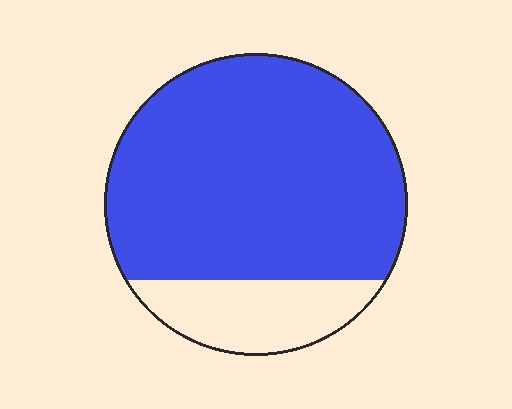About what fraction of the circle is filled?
About four fifths (4/5).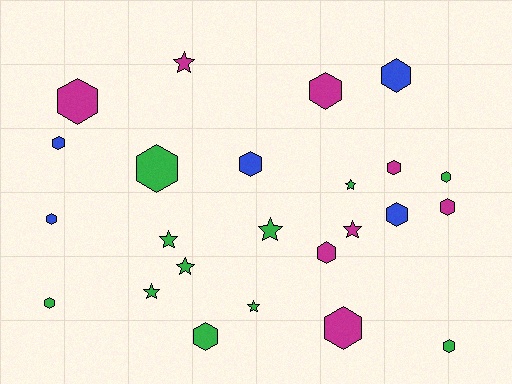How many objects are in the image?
There are 24 objects.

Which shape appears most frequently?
Hexagon, with 16 objects.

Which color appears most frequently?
Green, with 11 objects.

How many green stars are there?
There are 6 green stars.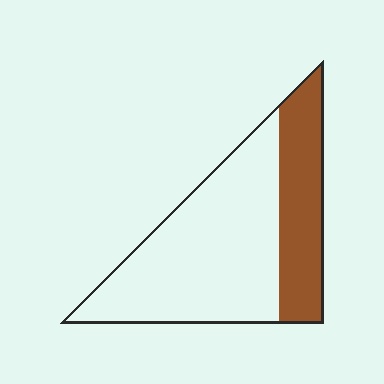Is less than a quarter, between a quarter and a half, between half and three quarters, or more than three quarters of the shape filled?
Between a quarter and a half.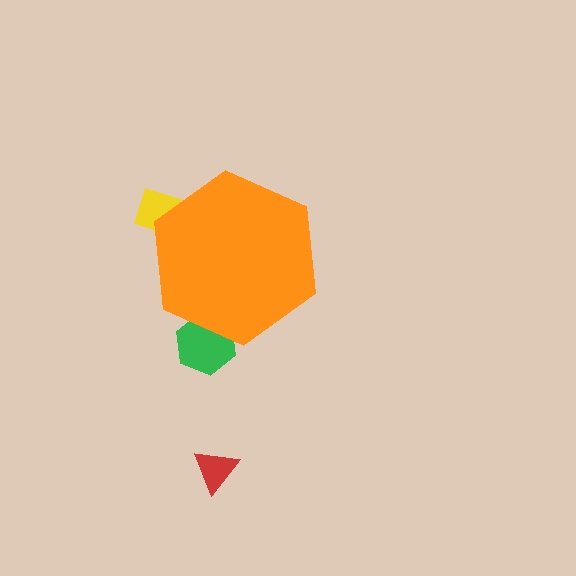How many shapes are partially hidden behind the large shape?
2 shapes are partially hidden.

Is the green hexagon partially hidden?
Yes, the green hexagon is partially hidden behind the orange hexagon.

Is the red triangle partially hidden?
No, the red triangle is fully visible.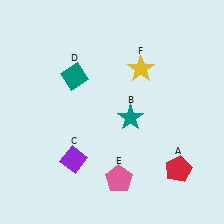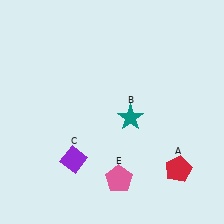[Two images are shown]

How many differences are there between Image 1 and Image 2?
There are 2 differences between the two images.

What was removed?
The yellow star (F), the teal diamond (D) were removed in Image 2.